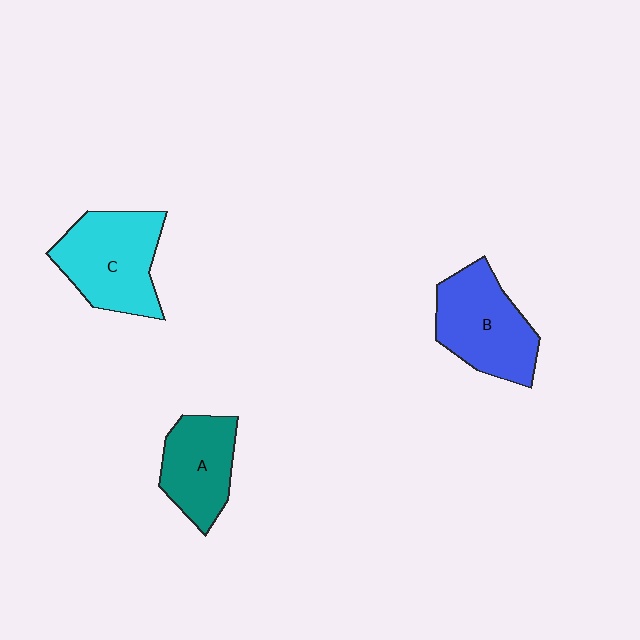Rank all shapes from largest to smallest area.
From largest to smallest: C (cyan), B (blue), A (teal).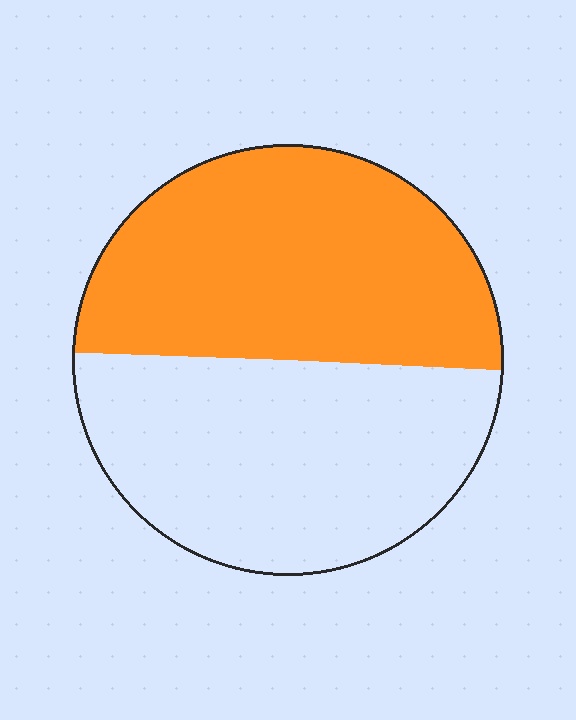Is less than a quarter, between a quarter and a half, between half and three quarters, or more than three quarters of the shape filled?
Between half and three quarters.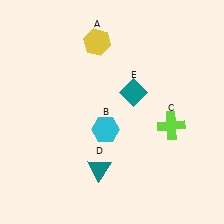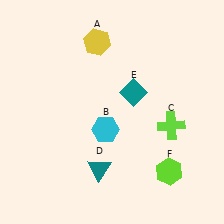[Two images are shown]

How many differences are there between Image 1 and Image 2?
There is 1 difference between the two images.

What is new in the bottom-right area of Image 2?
A lime hexagon (F) was added in the bottom-right area of Image 2.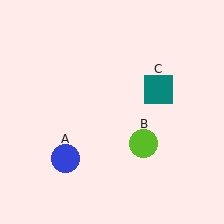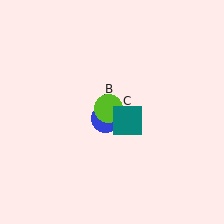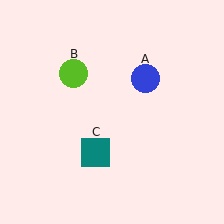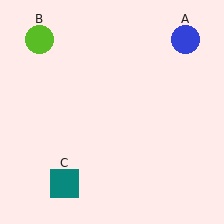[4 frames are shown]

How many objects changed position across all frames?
3 objects changed position: blue circle (object A), lime circle (object B), teal square (object C).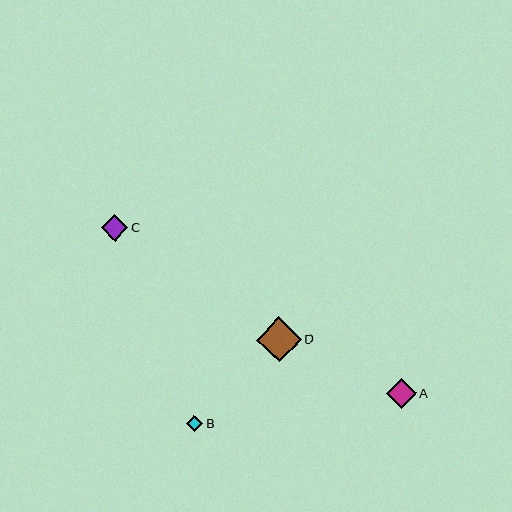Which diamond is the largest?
Diamond D is the largest with a size of approximately 45 pixels.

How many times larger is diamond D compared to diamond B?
Diamond D is approximately 2.7 times the size of diamond B.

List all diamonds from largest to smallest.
From largest to smallest: D, A, C, B.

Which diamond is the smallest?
Diamond B is the smallest with a size of approximately 16 pixels.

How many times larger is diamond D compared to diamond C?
Diamond D is approximately 1.7 times the size of diamond C.